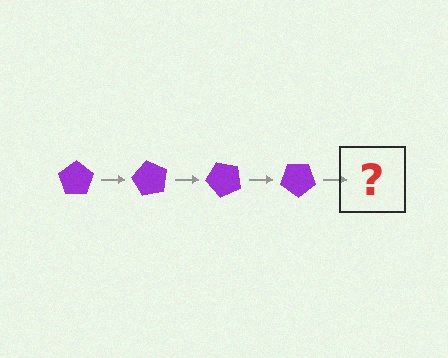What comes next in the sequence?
The next element should be a purple pentagon rotated 240 degrees.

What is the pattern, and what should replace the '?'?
The pattern is that the pentagon rotates 60 degrees each step. The '?' should be a purple pentagon rotated 240 degrees.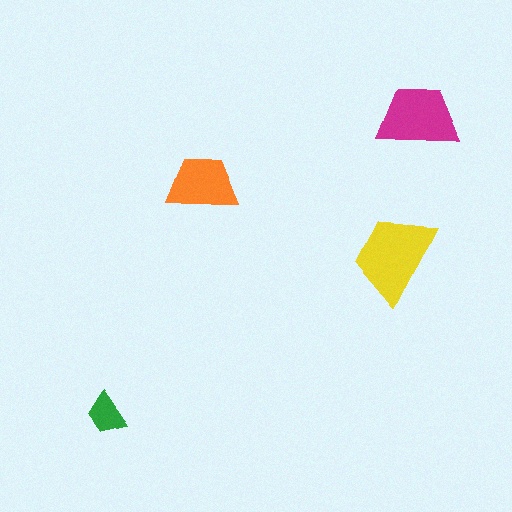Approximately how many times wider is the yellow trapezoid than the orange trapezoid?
About 1.5 times wider.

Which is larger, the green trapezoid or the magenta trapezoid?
The magenta one.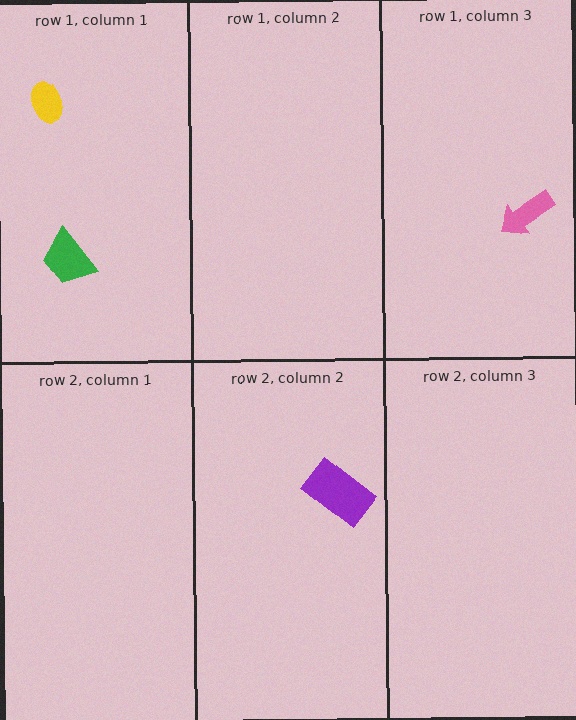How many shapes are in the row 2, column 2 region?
1.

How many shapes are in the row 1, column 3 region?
1.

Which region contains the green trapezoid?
The row 1, column 1 region.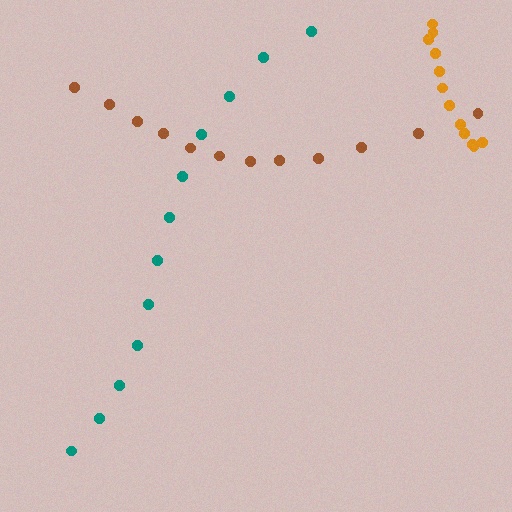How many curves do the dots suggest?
There are 3 distinct paths.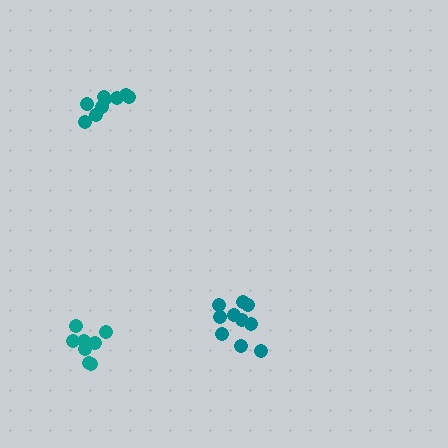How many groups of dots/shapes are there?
There are 3 groups.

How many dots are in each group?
Group 1: 10 dots, Group 2: 9 dots, Group 3: 8 dots (27 total).